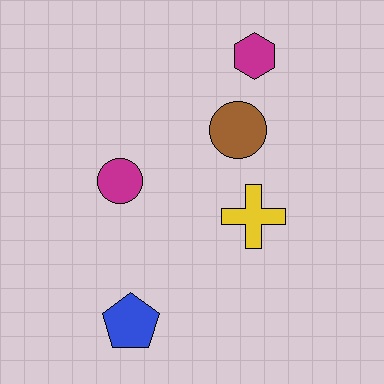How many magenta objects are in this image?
There are 2 magenta objects.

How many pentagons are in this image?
There is 1 pentagon.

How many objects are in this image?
There are 5 objects.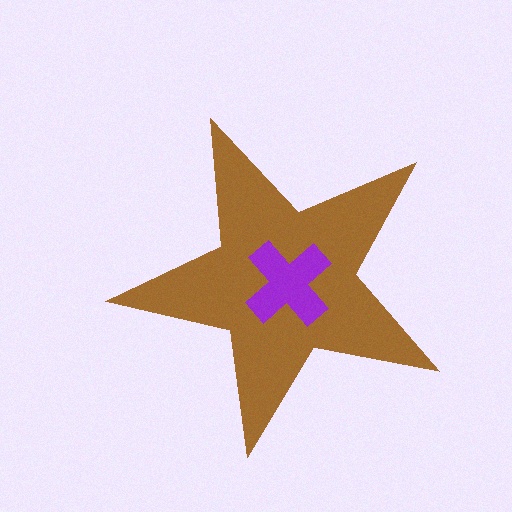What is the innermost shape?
The purple cross.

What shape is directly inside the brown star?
The purple cross.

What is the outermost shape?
The brown star.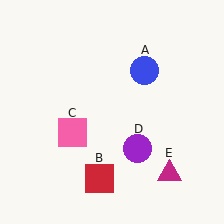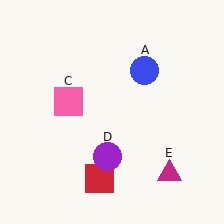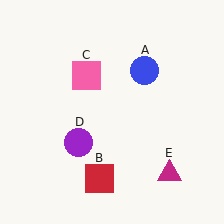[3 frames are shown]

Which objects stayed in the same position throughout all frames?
Blue circle (object A) and red square (object B) and magenta triangle (object E) remained stationary.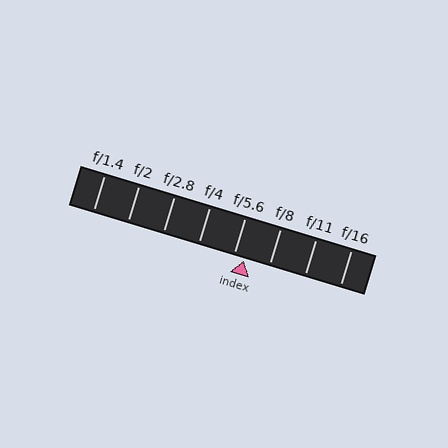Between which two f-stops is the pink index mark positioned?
The index mark is between f/5.6 and f/8.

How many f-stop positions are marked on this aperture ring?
There are 8 f-stop positions marked.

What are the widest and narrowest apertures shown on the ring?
The widest aperture shown is f/1.4 and the narrowest is f/16.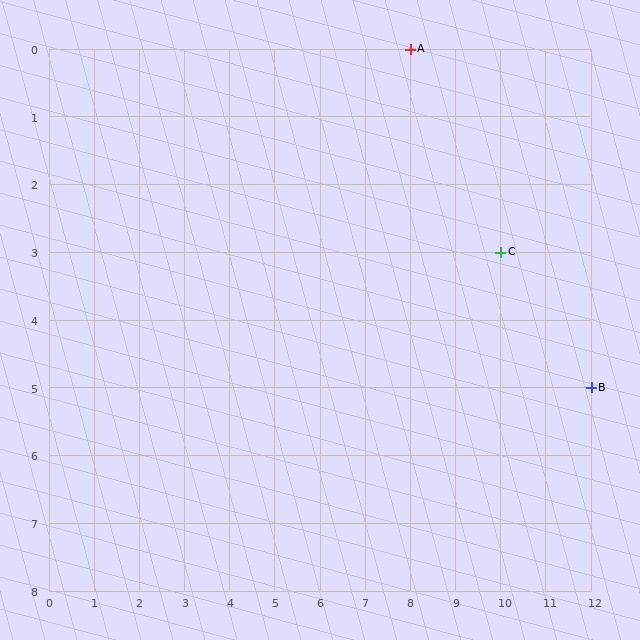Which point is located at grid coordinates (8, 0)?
Point A is at (8, 0).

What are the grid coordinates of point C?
Point C is at grid coordinates (10, 3).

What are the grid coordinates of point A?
Point A is at grid coordinates (8, 0).